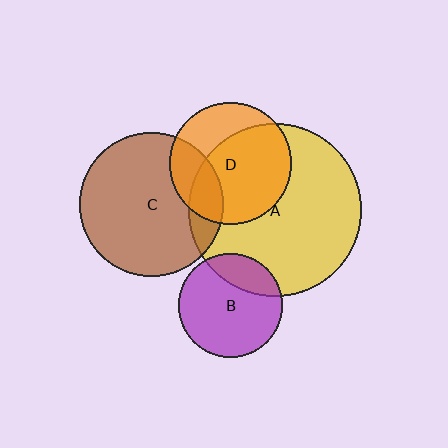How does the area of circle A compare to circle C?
Approximately 1.4 times.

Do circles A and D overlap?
Yes.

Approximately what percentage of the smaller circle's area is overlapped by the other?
Approximately 65%.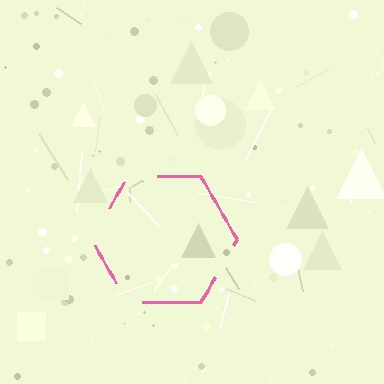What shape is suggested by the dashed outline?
The dashed outline suggests a hexagon.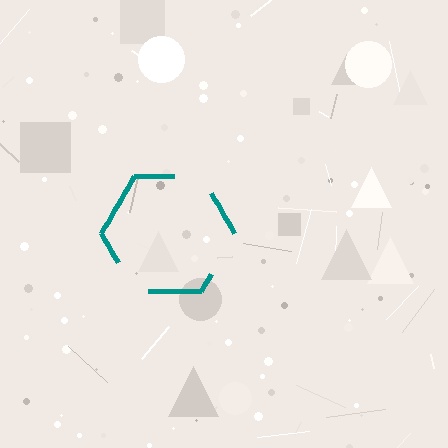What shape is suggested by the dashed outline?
The dashed outline suggests a hexagon.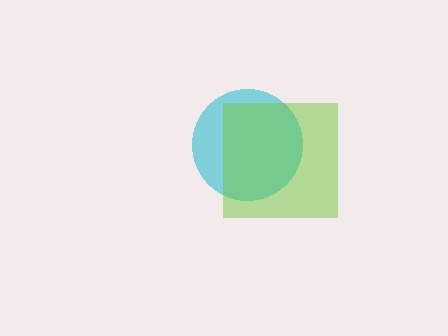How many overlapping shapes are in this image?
There are 2 overlapping shapes in the image.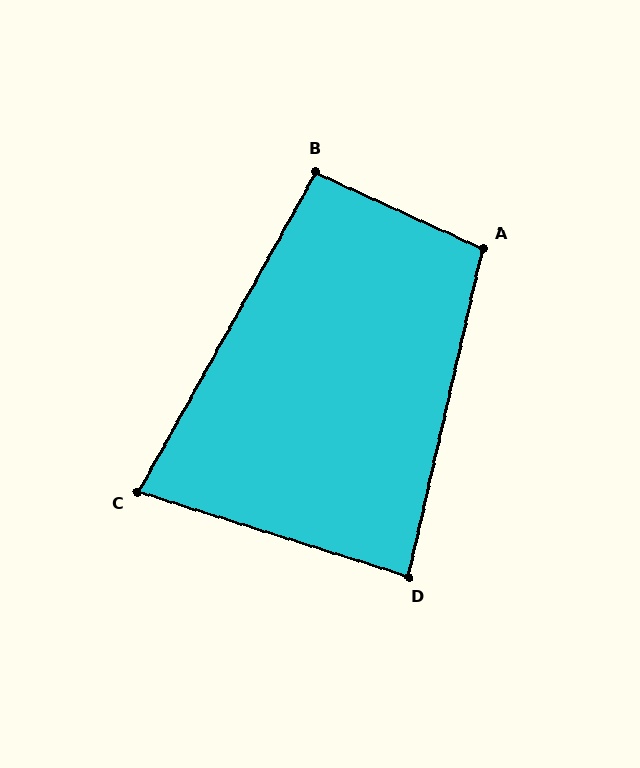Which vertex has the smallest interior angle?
C, at approximately 78 degrees.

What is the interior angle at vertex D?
Approximately 85 degrees (approximately right).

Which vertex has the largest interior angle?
A, at approximately 102 degrees.